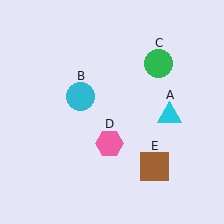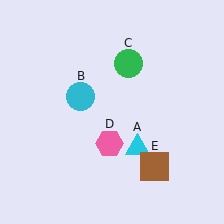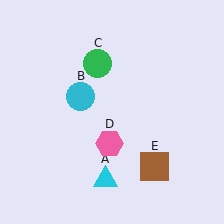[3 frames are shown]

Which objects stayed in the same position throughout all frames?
Cyan circle (object B) and pink hexagon (object D) and brown square (object E) remained stationary.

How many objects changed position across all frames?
2 objects changed position: cyan triangle (object A), green circle (object C).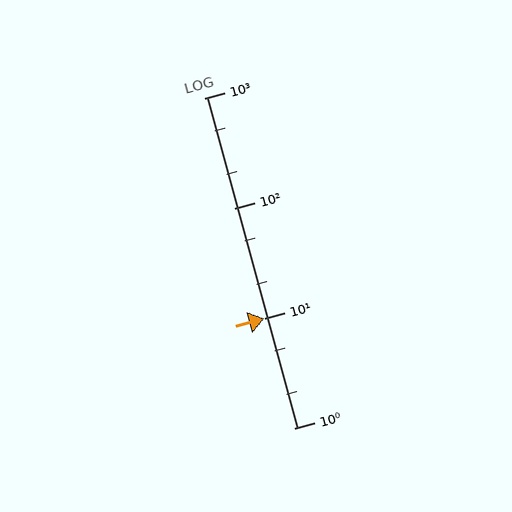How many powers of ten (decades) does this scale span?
The scale spans 3 decades, from 1 to 1000.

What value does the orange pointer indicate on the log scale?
The pointer indicates approximately 10.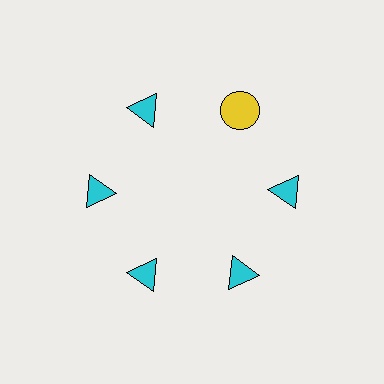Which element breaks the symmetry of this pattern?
The yellow circle at roughly the 1 o'clock position breaks the symmetry. All other shapes are cyan triangles.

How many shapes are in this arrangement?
There are 6 shapes arranged in a ring pattern.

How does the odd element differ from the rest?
It differs in both color (yellow instead of cyan) and shape (circle instead of triangle).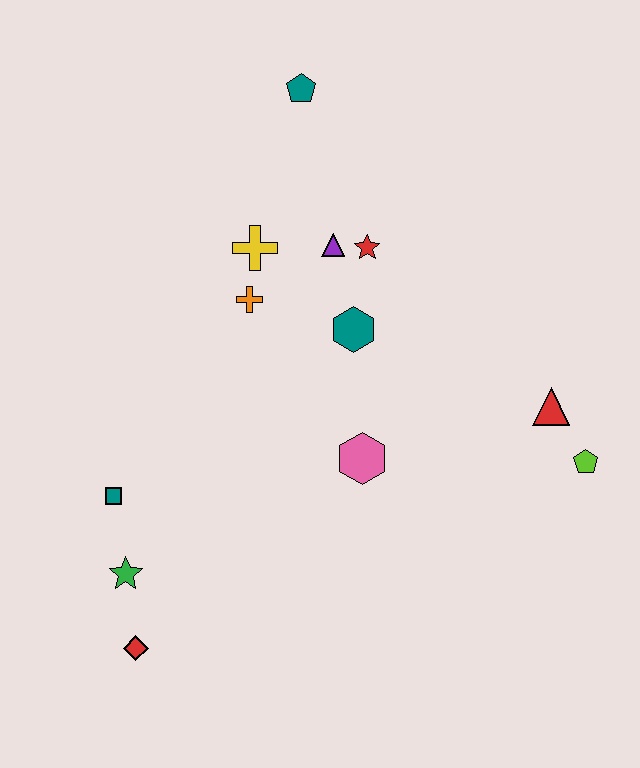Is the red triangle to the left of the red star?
No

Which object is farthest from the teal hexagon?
The red diamond is farthest from the teal hexagon.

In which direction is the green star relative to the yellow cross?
The green star is below the yellow cross.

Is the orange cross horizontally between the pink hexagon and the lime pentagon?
No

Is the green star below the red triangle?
Yes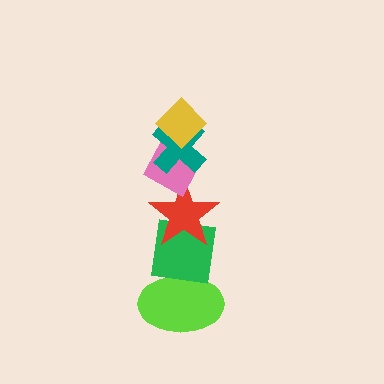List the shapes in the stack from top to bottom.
From top to bottom: the yellow diamond, the teal cross, the pink diamond, the red star, the green square, the lime ellipse.